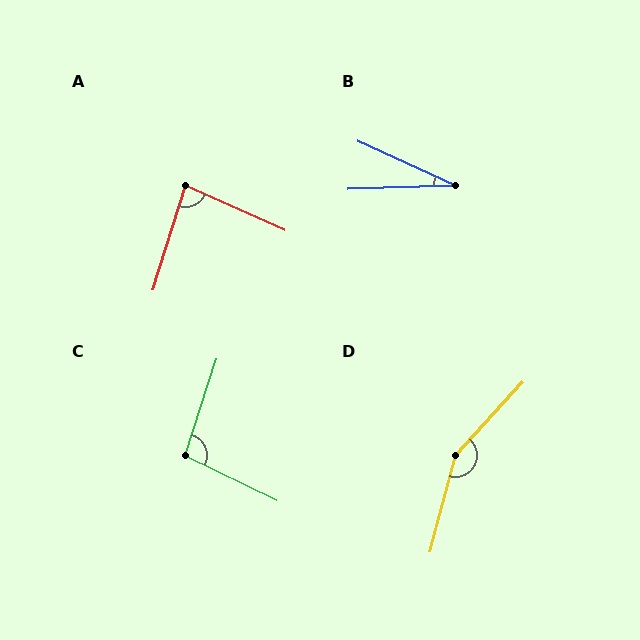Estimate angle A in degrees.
Approximately 83 degrees.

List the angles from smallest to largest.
B (27°), A (83°), C (98°), D (153°).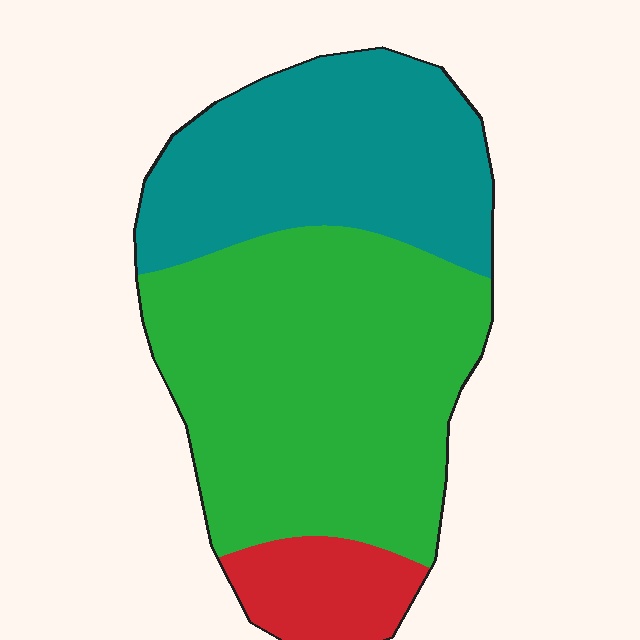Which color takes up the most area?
Green, at roughly 55%.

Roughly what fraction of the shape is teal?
Teal takes up between a quarter and a half of the shape.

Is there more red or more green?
Green.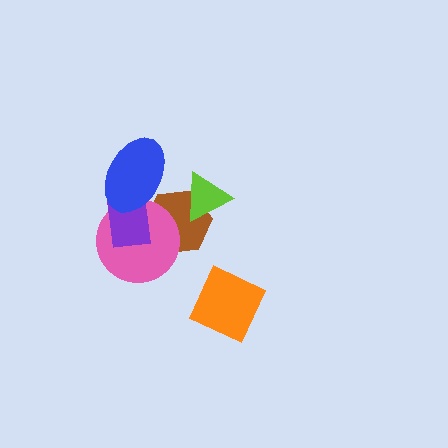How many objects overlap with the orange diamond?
0 objects overlap with the orange diamond.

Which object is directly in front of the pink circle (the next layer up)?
The purple rectangle is directly in front of the pink circle.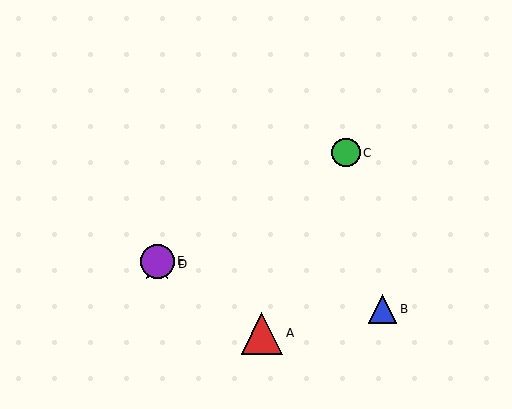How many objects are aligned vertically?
2 objects (D, E) are aligned vertically.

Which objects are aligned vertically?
Objects D, E are aligned vertically.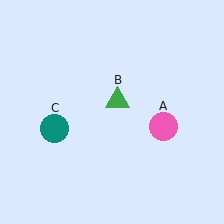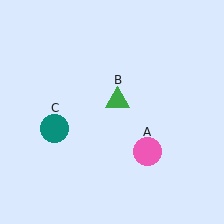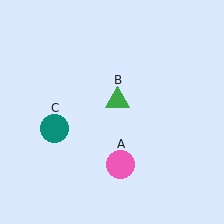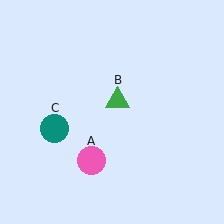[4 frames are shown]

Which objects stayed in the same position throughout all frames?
Green triangle (object B) and teal circle (object C) remained stationary.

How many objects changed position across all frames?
1 object changed position: pink circle (object A).